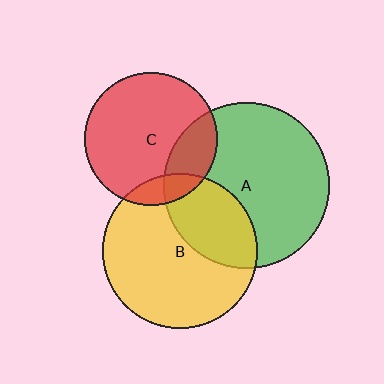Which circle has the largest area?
Circle A (green).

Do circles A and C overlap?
Yes.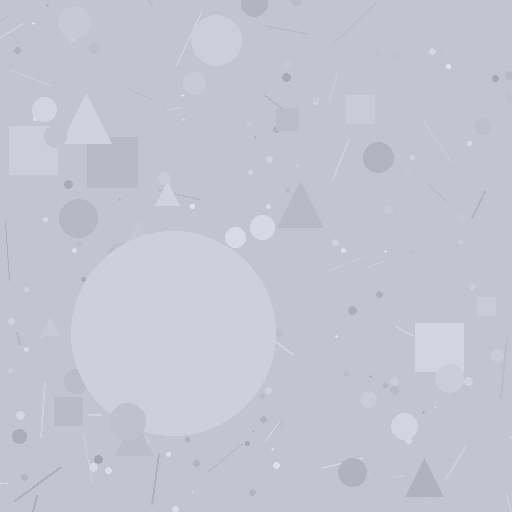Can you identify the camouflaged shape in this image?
The camouflaged shape is a circle.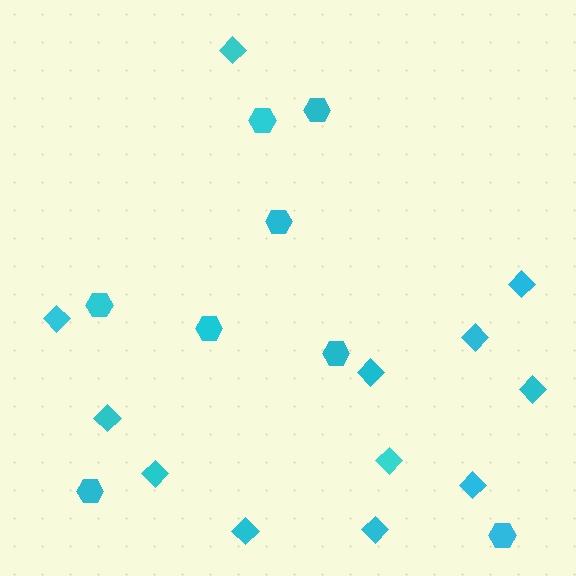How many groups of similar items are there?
There are 2 groups: one group of diamonds (12) and one group of hexagons (8).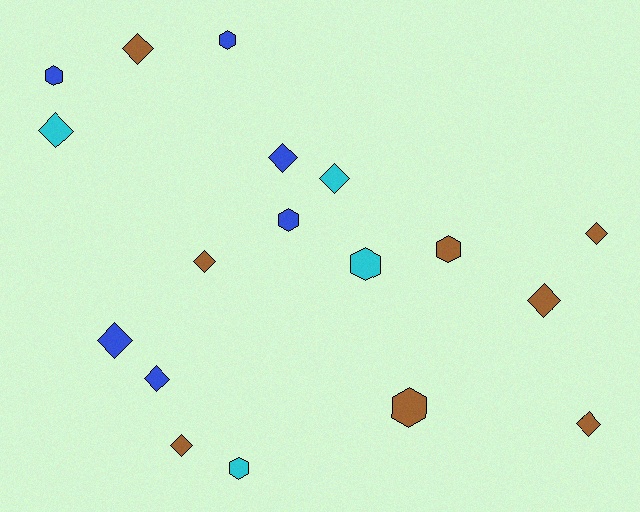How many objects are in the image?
There are 18 objects.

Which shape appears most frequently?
Diamond, with 11 objects.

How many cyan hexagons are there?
There are 2 cyan hexagons.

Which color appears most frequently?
Brown, with 8 objects.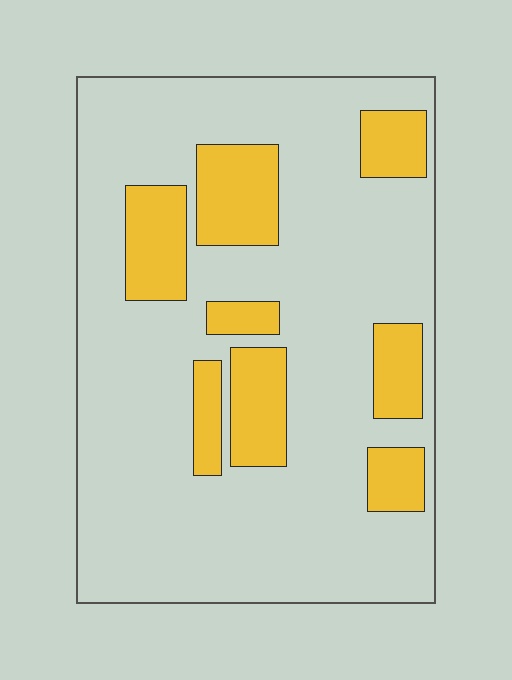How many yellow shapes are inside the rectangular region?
8.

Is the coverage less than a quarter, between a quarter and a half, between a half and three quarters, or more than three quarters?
Less than a quarter.